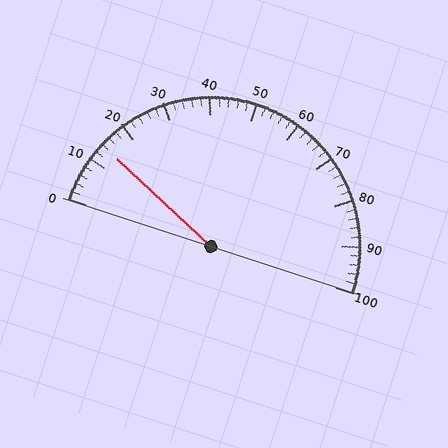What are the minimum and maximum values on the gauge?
The gauge ranges from 0 to 100.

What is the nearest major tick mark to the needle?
The nearest major tick mark is 10.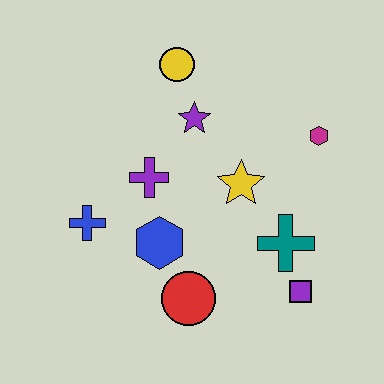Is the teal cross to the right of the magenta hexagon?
No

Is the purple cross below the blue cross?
No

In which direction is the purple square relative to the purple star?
The purple square is below the purple star.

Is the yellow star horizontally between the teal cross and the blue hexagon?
Yes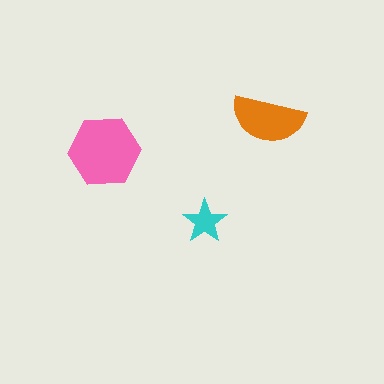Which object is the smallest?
The cyan star.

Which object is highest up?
The orange semicircle is topmost.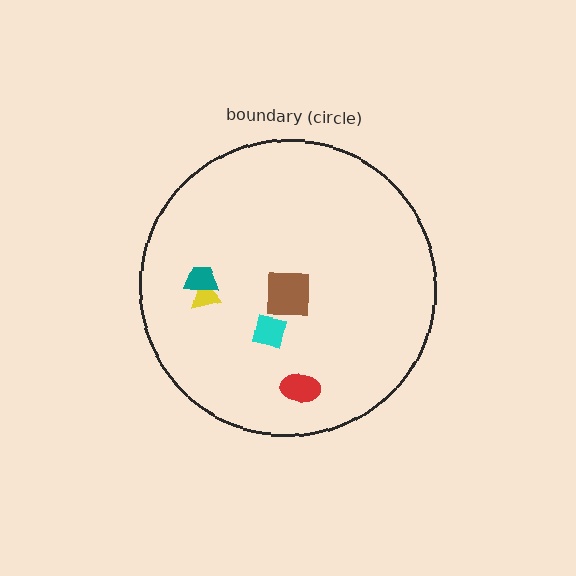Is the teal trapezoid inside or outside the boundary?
Inside.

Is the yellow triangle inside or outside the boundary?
Inside.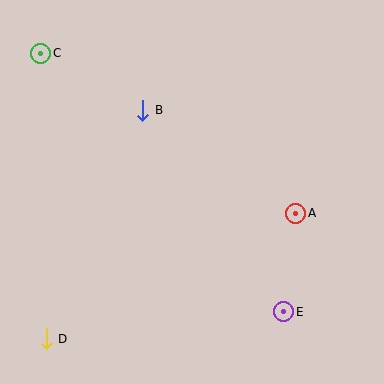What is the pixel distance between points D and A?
The distance between D and A is 279 pixels.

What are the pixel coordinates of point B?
Point B is at (143, 110).